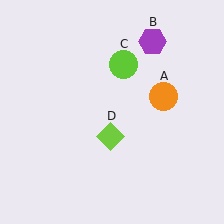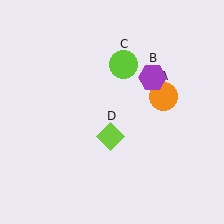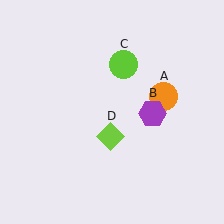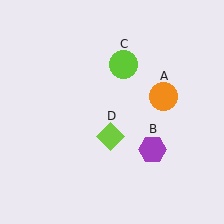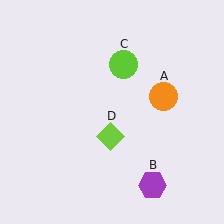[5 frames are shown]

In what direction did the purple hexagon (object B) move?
The purple hexagon (object B) moved down.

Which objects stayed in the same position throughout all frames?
Orange circle (object A) and lime circle (object C) and lime diamond (object D) remained stationary.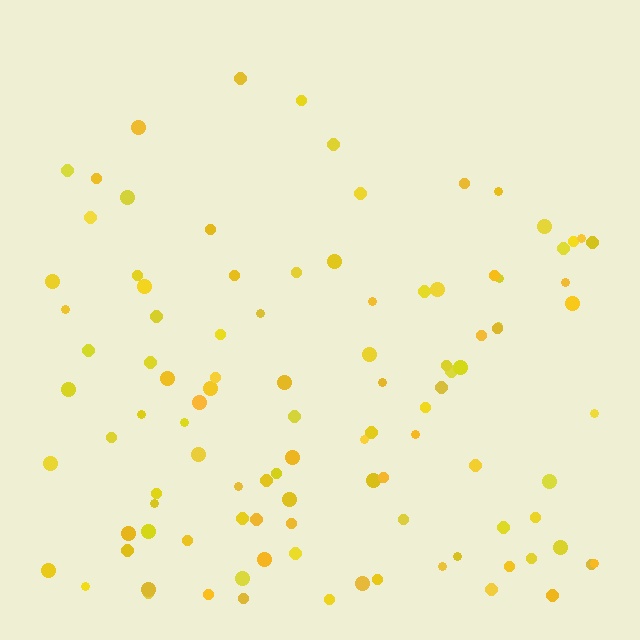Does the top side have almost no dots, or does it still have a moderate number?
Still a moderate number, just noticeably fewer than the bottom.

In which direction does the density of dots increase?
From top to bottom, with the bottom side densest.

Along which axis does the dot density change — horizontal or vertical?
Vertical.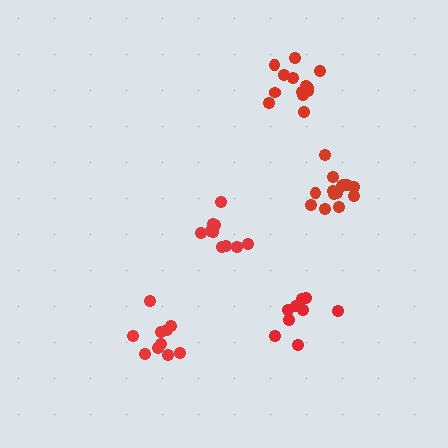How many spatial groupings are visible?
There are 5 spatial groupings.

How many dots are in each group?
Group 1: 10 dots, Group 2: 14 dots, Group 3: 13 dots, Group 4: 10 dots, Group 5: 9 dots (56 total).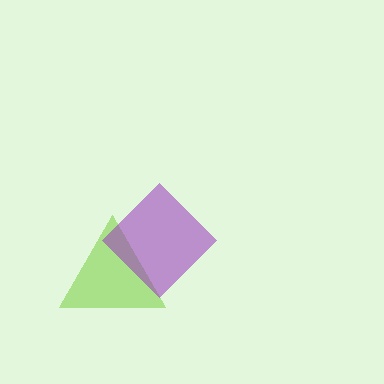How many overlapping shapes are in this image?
There are 2 overlapping shapes in the image.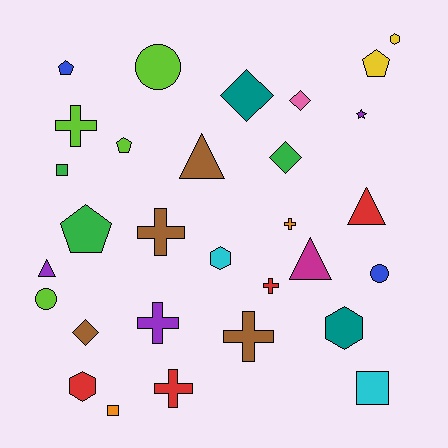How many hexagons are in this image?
There are 4 hexagons.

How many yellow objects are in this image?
There are 2 yellow objects.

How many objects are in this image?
There are 30 objects.